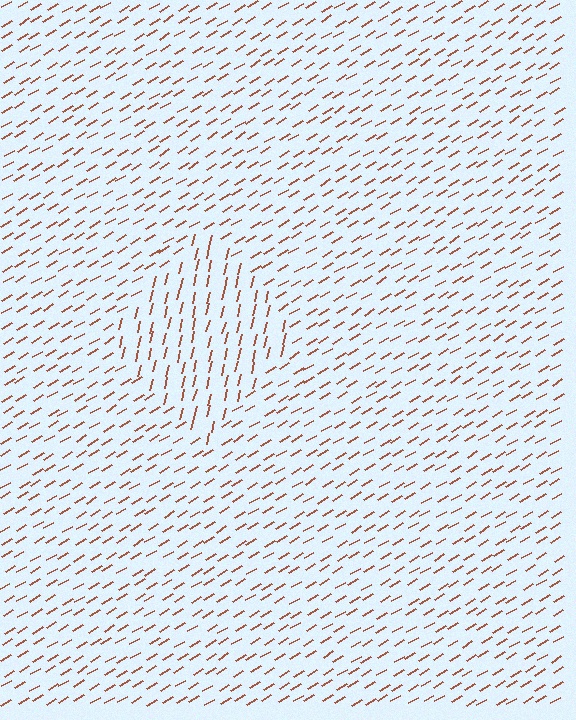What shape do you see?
I see a diamond.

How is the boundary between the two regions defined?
The boundary is defined purely by a change in line orientation (approximately 45 degrees difference). All lines are the same color and thickness.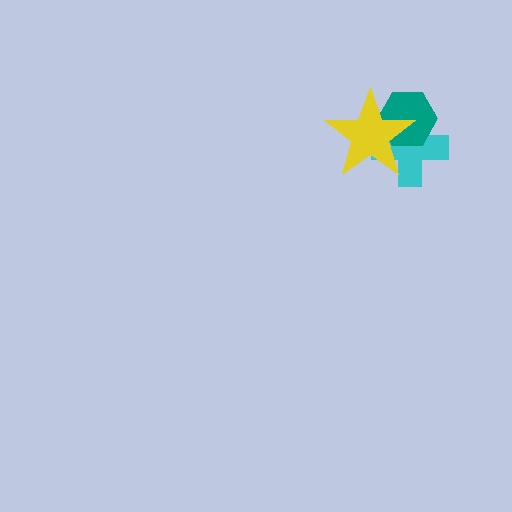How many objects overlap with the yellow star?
2 objects overlap with the yellow star.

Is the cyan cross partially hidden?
Yes, it is partially covered by another shape.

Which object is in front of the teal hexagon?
The yellow star is in front of the teal hexagon.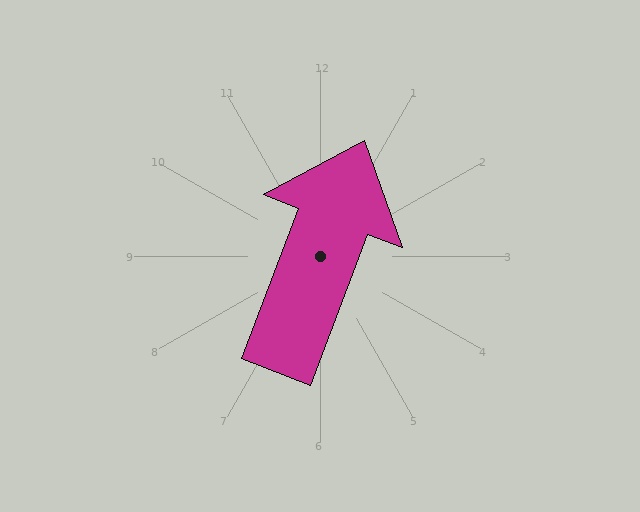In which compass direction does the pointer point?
North.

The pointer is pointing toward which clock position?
Roughly 1 o'clock.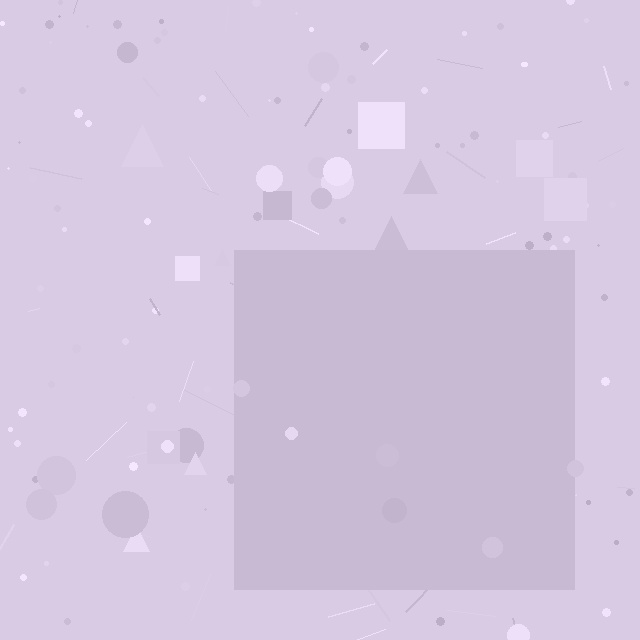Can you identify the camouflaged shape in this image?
The camouflaged shape is a square.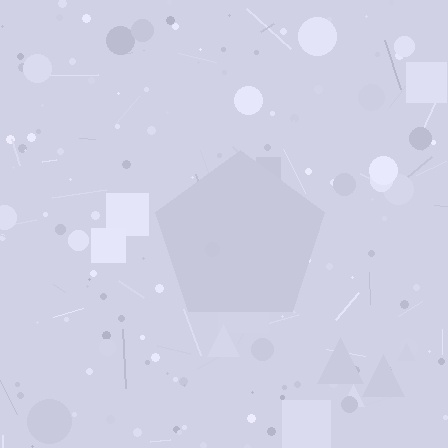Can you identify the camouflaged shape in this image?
The camouflaged shape is a pentagon.